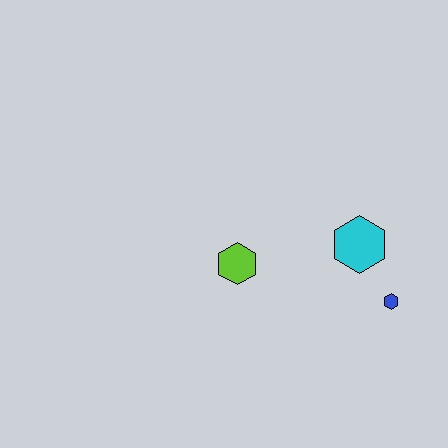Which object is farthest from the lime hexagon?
The blue hexagon is farthest from the lime hexagon.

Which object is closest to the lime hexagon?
The cyan hexagon is closest to the lime hexagon.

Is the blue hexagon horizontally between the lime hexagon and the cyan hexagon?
No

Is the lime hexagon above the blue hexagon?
Yes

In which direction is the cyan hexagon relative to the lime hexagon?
The cyan hexagon is to the right of the lime hexagon.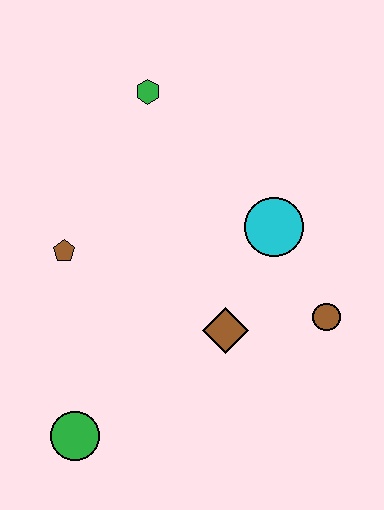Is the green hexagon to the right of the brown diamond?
No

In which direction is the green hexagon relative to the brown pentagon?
The green hexagon is above the brown pentagon.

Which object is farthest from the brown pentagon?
The brown circle is farthest from the brown pentagon.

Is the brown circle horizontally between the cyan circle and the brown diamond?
No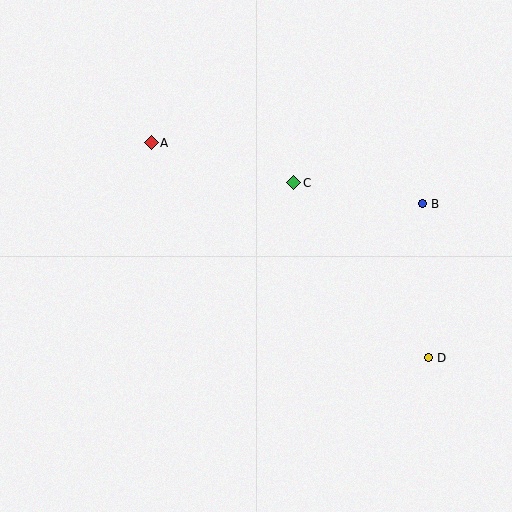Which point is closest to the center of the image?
Point C at (294, 183) is closest to the center.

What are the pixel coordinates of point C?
Point C is at (294, 183).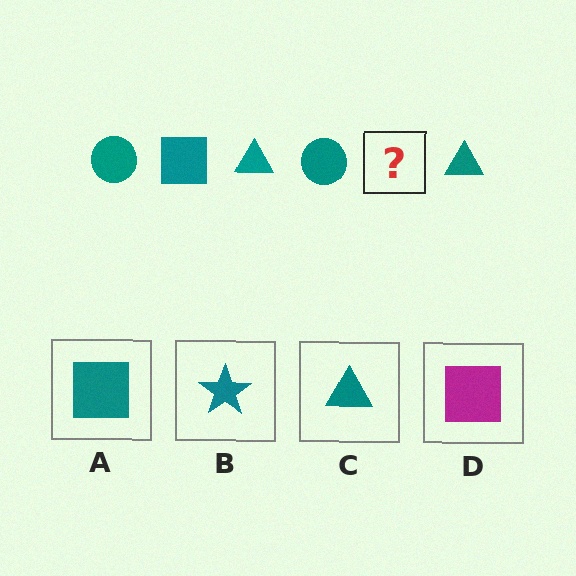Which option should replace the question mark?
Option A.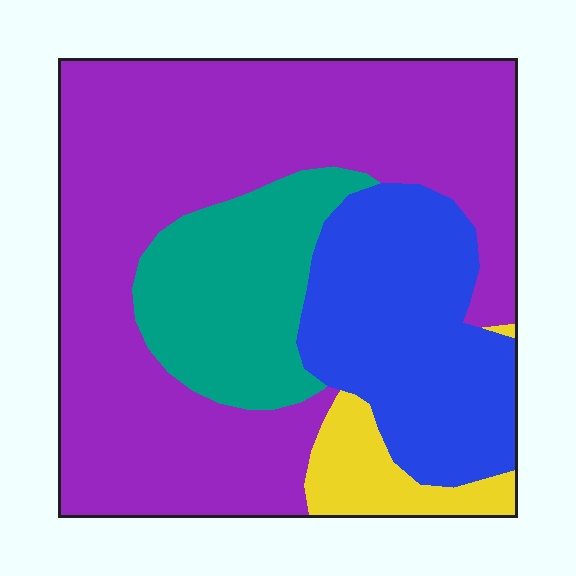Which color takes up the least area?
Yellow, at roughly 5%.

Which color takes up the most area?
Purple, at roughly 55%.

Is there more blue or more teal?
Blue.